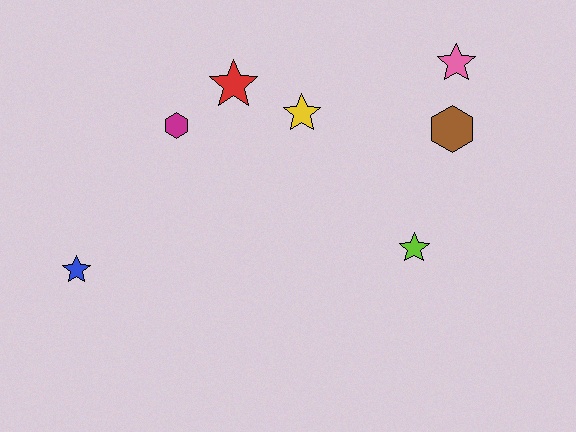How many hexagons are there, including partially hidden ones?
There are 2 hexagons.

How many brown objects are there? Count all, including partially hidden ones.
There is 1 brown object.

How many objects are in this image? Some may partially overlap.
There are 7 objects.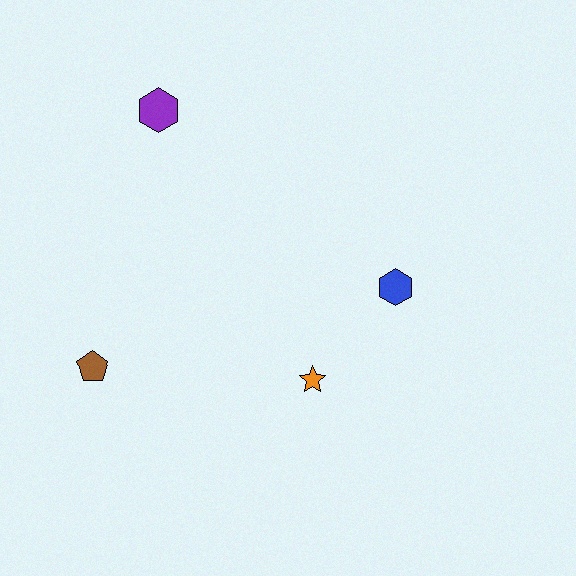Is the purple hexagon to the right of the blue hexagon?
No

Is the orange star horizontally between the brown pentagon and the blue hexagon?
Yes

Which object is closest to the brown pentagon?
The orange star is closest to the brown pentagon.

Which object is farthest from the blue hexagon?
The brown pentagon is farthest from the blue hexagon.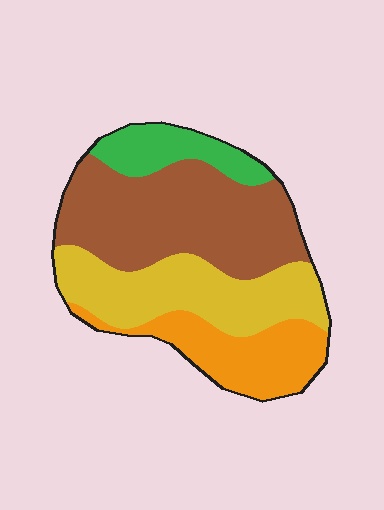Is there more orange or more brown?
Brown.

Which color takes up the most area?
Brown, at roughly 40%.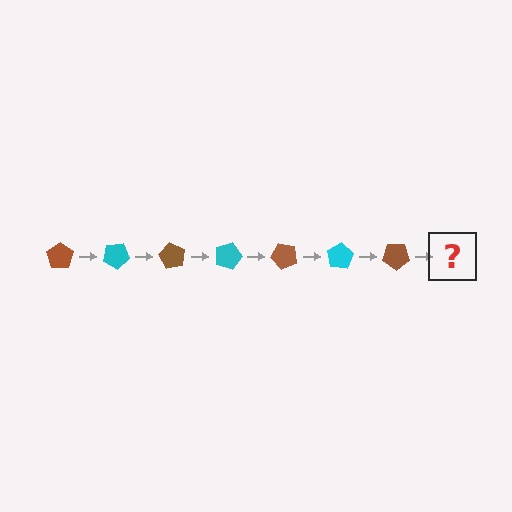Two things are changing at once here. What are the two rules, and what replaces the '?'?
The two rules are that it rotates 30 degrees each step and the color cycles through brown and cyan. The '?' should be a cyan pentagon, rotated 210 degrees from the start.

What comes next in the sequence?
The next element should be a cyan pentagon, rotated 210 degrees from the start.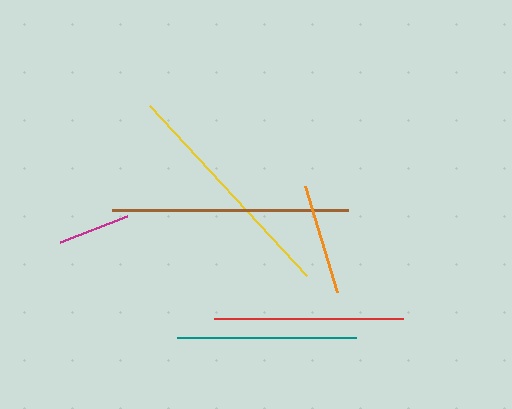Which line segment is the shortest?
The magenta line is the shortest at approximately 72 pixels.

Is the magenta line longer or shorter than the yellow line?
The yellow line is longer than the magenta line.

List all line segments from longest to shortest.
From longest to shortest: brown, yellow, red, teal, orange, magenta.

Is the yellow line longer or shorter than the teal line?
The yellow line is longer than the teal line.